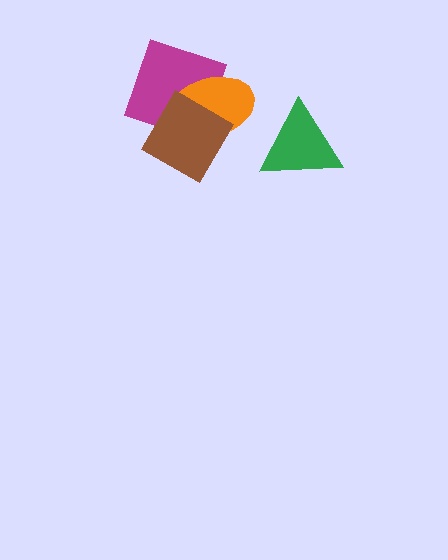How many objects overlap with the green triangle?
0 objects overlap with the green triangle.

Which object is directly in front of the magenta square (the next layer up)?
The orange ellipse is directly in front of the magenta square.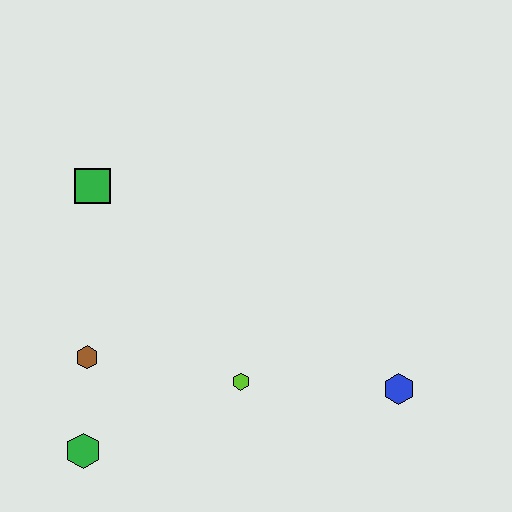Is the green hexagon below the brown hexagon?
Yes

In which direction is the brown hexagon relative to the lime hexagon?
The brown hexagon is to the left of the lime hexagon.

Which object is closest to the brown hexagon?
The green hexagon is closest to the brown hexagon.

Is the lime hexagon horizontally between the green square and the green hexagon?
No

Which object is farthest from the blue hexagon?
The green square is farthest from the blue hexagon.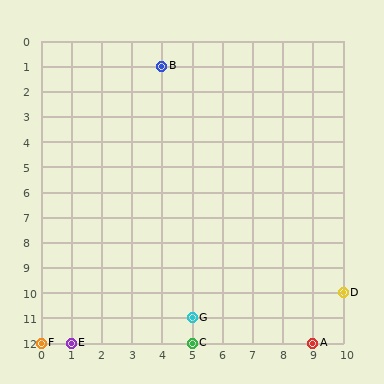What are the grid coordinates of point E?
Point E is at grid coordinates (1, 12).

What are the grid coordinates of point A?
Point A is at grid coordinates (9, 12).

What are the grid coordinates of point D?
Point D is at grid coordinates (10, 10).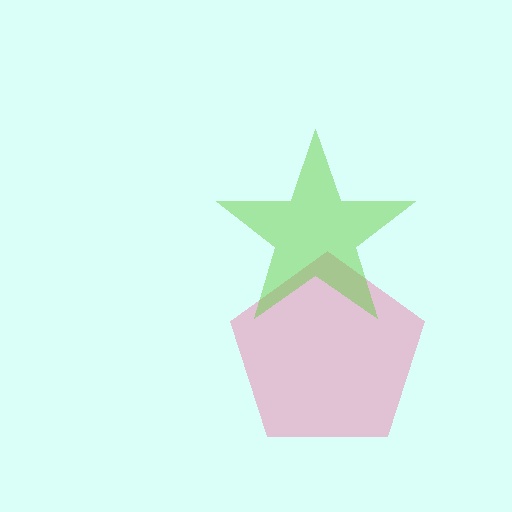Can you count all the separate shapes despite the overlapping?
Yes, there are 2 separate shapes.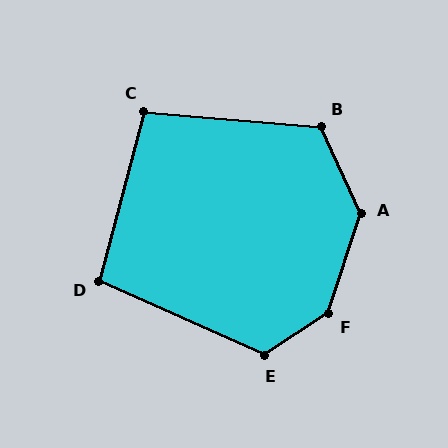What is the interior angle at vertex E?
Approximately 123 degrees (obtuse).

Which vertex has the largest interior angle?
F, at approximately 141 degrees.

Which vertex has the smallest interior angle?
D, at approximately 99 degrees.